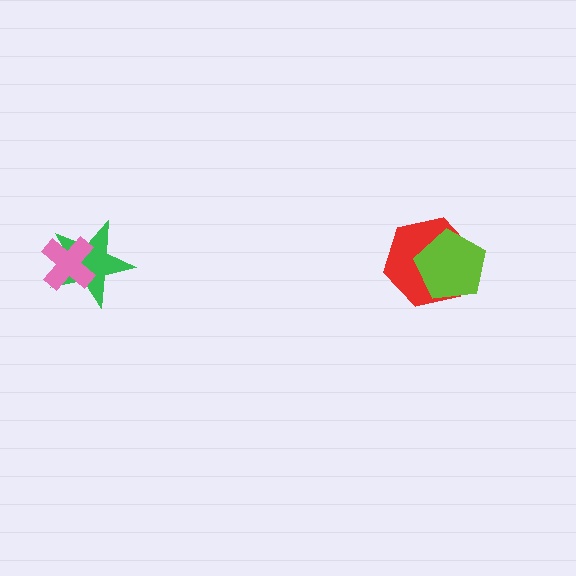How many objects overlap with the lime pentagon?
1 object overlaps with the lime pentagon.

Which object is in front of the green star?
The pink cross is in front of the green star.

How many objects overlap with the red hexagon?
1 object overlaps with the red hexagon.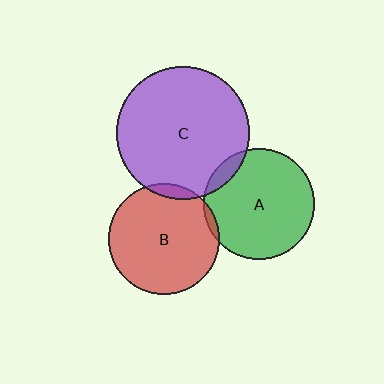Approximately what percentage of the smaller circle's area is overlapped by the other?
Approximately 5%.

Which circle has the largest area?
Circle C (purple).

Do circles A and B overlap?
Yes.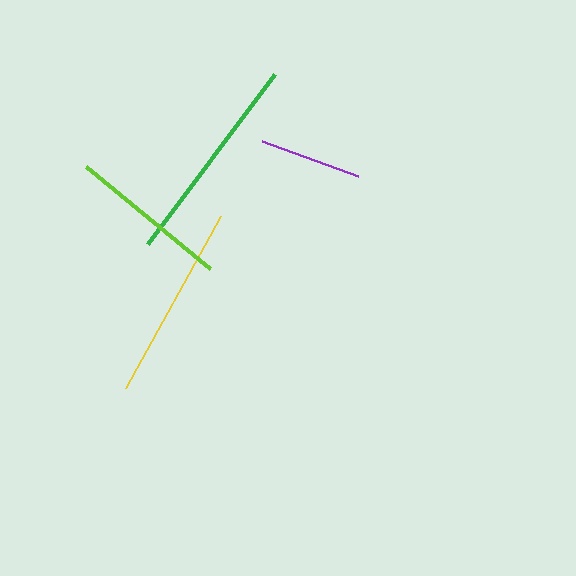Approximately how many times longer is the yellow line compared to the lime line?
The yellow line is approximately 1.2 times the length of the lime line.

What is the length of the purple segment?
The purple segment is approximately 103 pixels long.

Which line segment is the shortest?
The purple line is the shortest at approximately 103 pixels.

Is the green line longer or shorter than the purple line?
The green line is longer than the purple line.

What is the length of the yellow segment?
The yellow segment is approximately 196 pixels long.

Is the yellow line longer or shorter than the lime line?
The yellow line is longer than the lime line.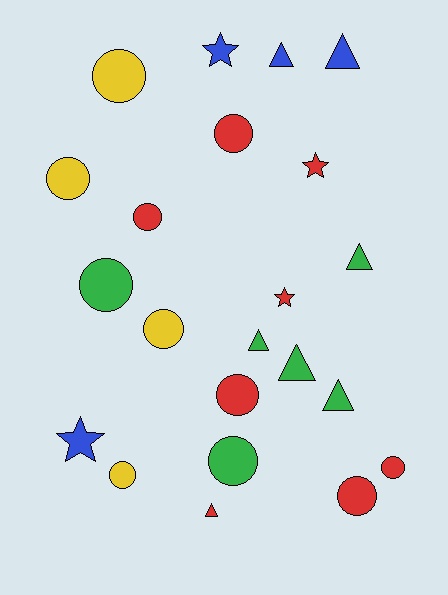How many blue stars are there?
There are 2 blue stars.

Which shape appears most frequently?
Circle, with 11 objects.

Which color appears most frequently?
Red, with 8 objects.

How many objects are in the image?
There are 22 objects.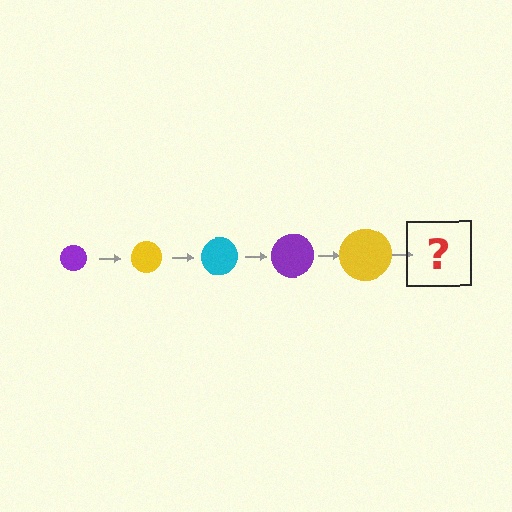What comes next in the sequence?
The next element should be a cyan circle, larger than the previous one.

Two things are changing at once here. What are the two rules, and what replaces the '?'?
The two rules are that the circle grows larger each step and the color cycles through purple, yellow, and cyan. The '?' should be a cyan circle, larger than the previous one.